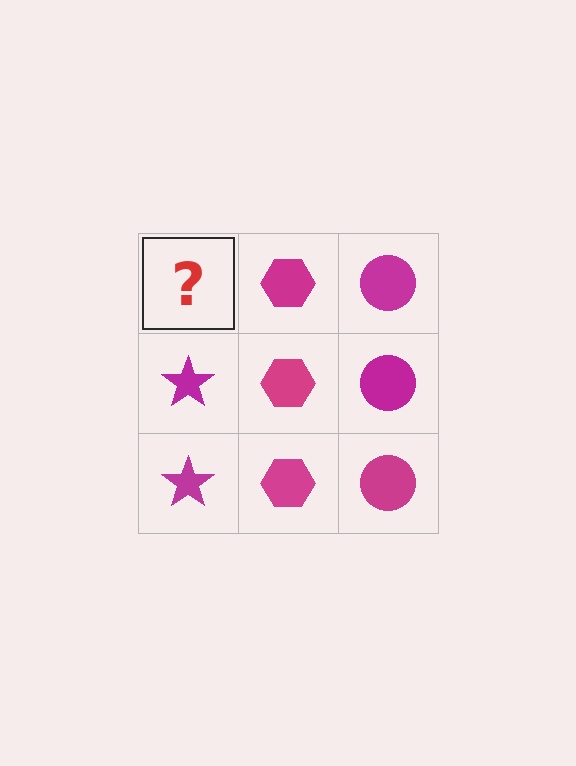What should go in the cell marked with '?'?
The missing cell should contain a magenta star.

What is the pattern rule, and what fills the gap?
The rule is that each column has a consistent shape. The gap should be filled with a magenta star.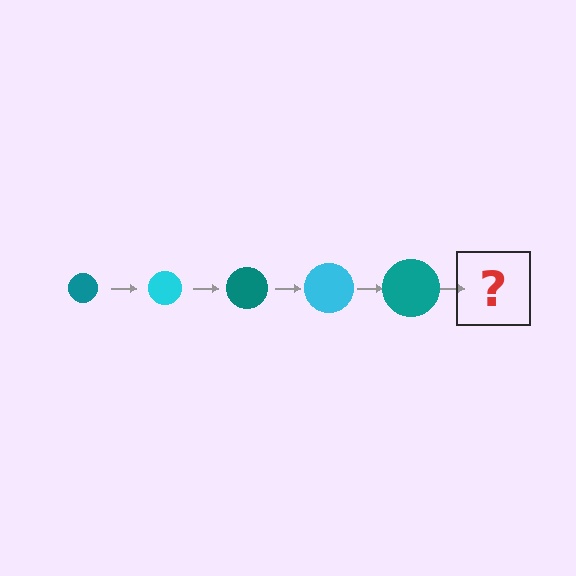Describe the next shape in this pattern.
It should be a cyan circle, larger than the previous one.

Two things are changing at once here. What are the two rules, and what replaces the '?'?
The two rules are that the circle grows larger each step and the color cycles through teal and cyan. The '?' should be a cyan circle, larger than the previous one.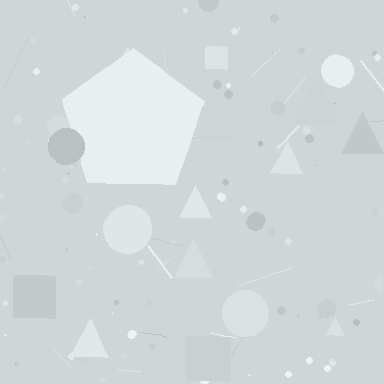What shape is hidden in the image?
A pentagon is hidden in the image.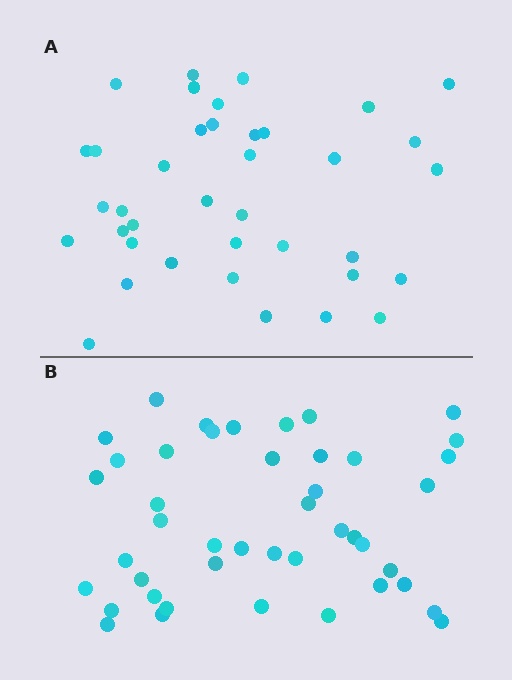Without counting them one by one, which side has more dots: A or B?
Region B (the bottom region) has more dots.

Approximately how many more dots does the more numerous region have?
Region B has about 6 more dots than region A.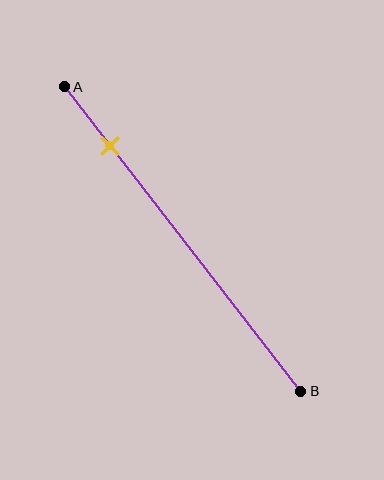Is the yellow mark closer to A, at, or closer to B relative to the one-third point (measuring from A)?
The yellow mark is closer to point A than the one-third point of segment AB.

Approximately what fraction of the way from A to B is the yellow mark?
The yellow mark is approximately 20% of the way from A to B.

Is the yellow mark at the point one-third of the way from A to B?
No, the mark is at about 20% from A, not at the 33% one-third point.